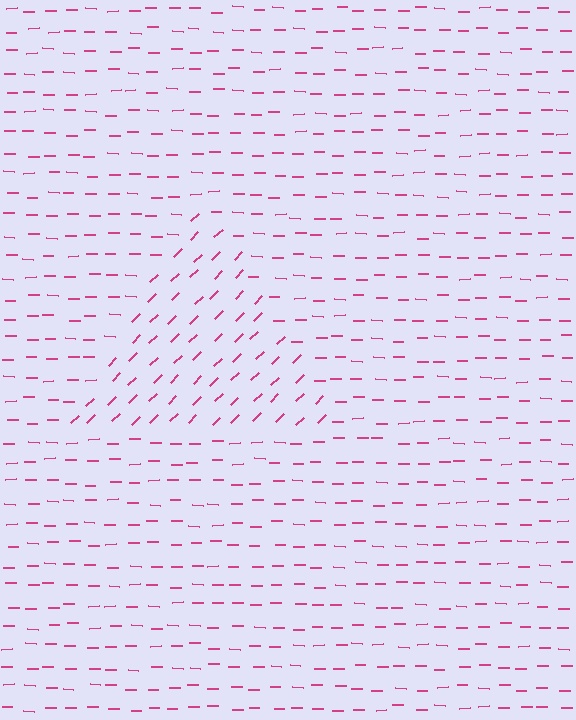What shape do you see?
I see a triangle.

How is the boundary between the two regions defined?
The boundary is defined purely by a change in line orientation (approximately 45 degrees difference). All lines are the same color and thickness.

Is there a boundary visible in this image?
Yes, there is a texture boundary formed by a change in line orientation.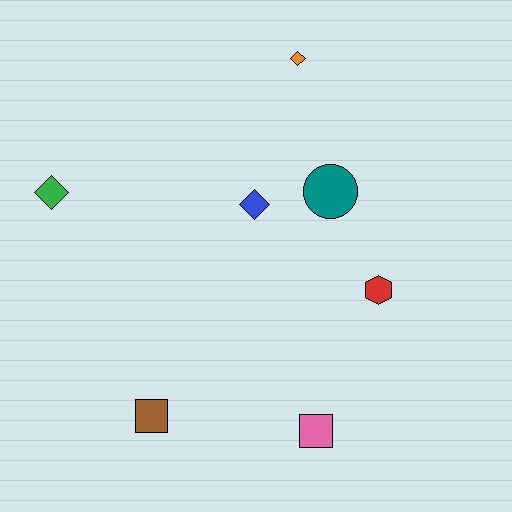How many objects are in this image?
There are 7 objects.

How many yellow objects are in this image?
There are no yellow objects.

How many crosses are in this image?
There are no crosses.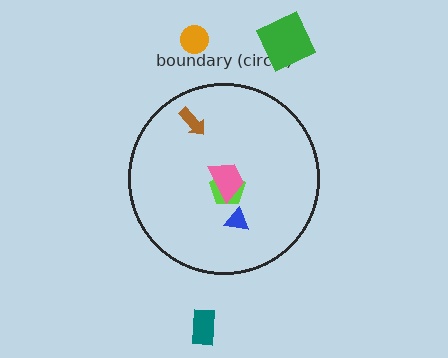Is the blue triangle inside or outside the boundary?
Inside.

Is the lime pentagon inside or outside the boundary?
Inside.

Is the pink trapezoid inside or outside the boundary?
Inside.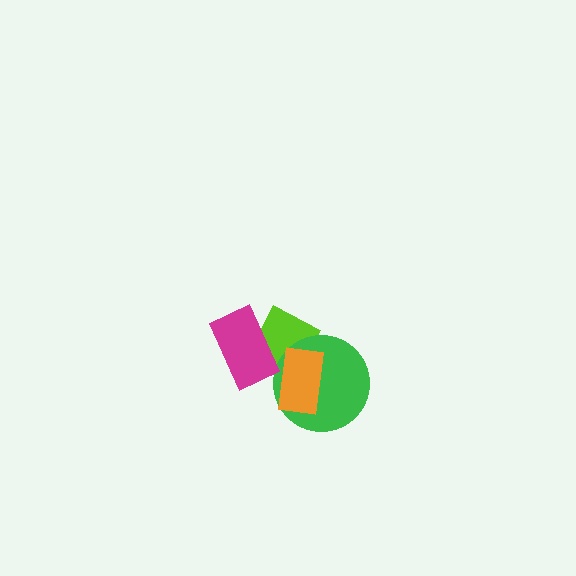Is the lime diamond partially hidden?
Yes, it is partially covered by another shape.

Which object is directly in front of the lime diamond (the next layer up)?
The green circle is directly in front of the lime diamond.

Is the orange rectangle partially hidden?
No, no other shape covers it.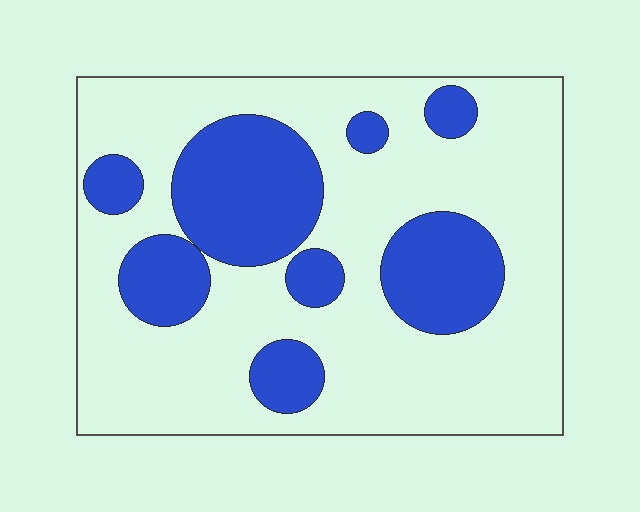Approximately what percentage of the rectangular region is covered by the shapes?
Approximately 30%.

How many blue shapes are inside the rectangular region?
8.